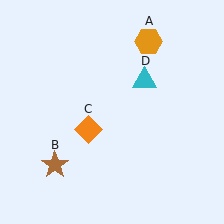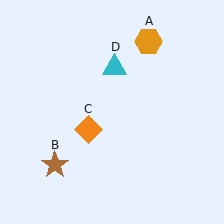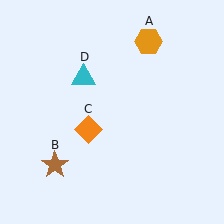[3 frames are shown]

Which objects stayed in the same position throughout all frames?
Orange hexagon (object A) and brown star (object B) and orange diamond (object C) remained stationary.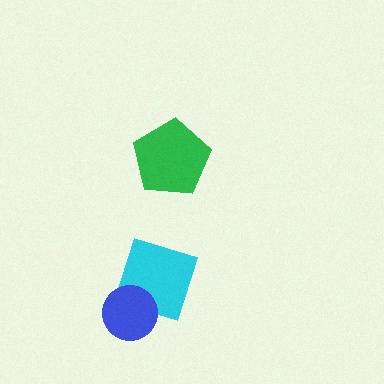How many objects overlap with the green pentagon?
0 objects overlap with the green pentagon.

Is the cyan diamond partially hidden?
Yes, it is partially covered by another shape.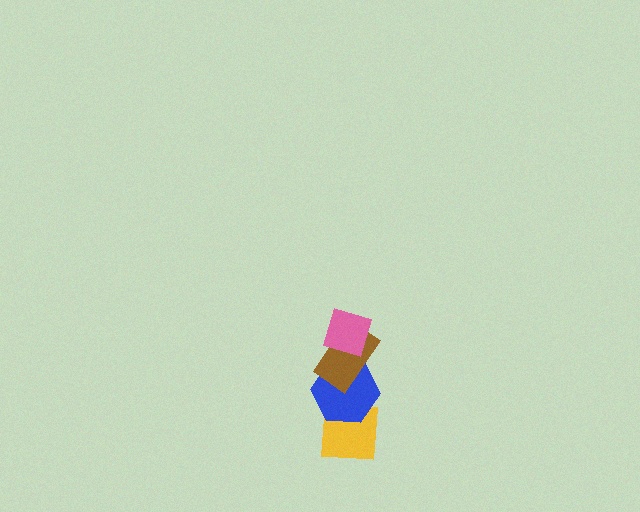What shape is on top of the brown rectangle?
The pink diamond is on top of the brown rectangle.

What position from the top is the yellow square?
The yellow square is 4th from the top.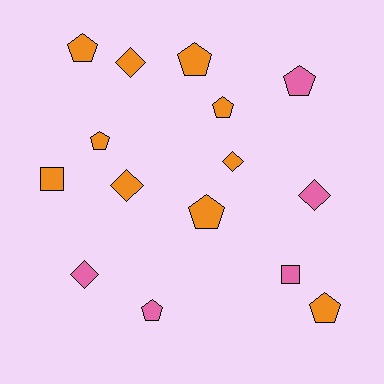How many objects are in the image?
There are 15 objects.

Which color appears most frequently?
Orange, with 10 objects.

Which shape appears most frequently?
Pentagon, with 8 objects.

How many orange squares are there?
There is 1 orange square.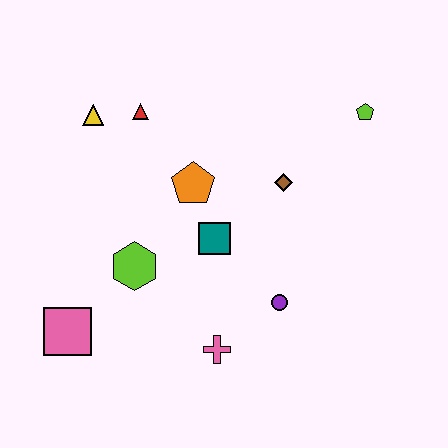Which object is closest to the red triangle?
The yellow triangle is closest to the red triangle.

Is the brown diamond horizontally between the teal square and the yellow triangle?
No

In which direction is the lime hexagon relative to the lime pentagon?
The lime hexagon is to the left of the lime pentagon.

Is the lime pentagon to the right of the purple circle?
Yes